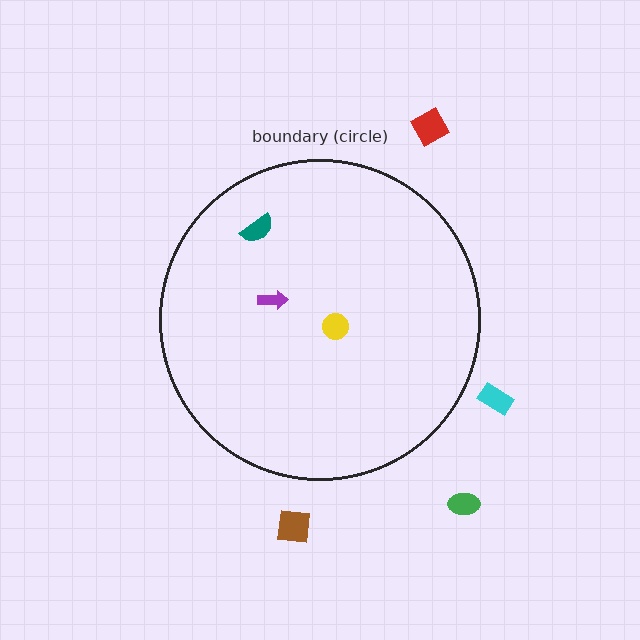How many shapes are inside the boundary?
3 inside, 4 outside.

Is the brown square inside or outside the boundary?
Outside.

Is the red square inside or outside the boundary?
Outside.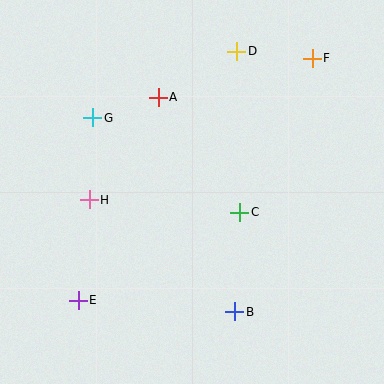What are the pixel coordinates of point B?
Point B is at (235, 312).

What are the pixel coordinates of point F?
Point F is at (312, 58).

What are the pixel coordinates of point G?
Point G is at (93, 118).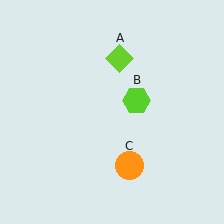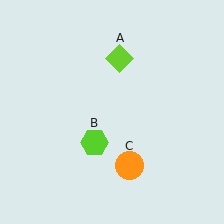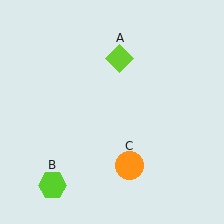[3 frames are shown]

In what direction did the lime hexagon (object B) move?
The lime hexagon (object B) moved down and to the left.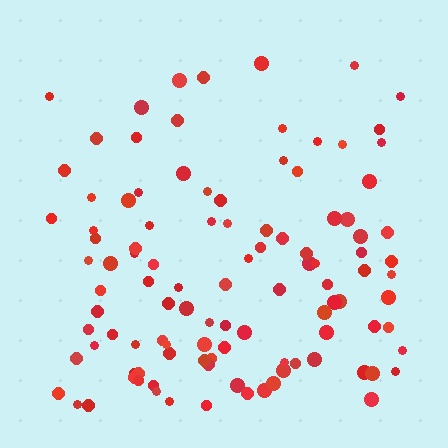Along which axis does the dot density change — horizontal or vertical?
Vertical.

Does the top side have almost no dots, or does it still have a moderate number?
Still a moderate number, just noticeably fewer than the bottom.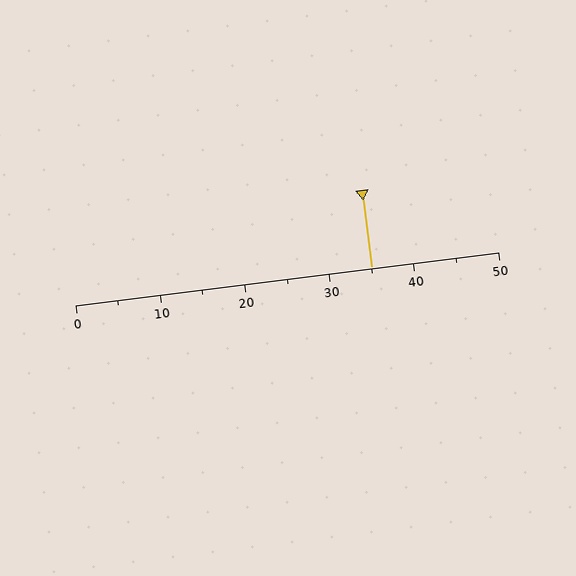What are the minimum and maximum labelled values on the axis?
The axis runs from 0 to 50.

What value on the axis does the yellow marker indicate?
The marker indicates approximately 35.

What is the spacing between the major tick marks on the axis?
The major ticks are spaced 10 apart.